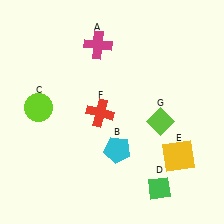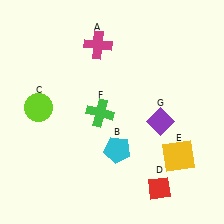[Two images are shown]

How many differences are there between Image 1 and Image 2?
There are 3 differences between the two images.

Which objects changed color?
D changed from green to red. F changed from red to green. G changed from lime to purple.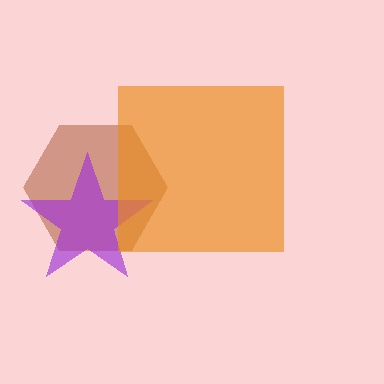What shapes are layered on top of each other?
The layered shapes are: a brown hexagon, a purple star, an orange square.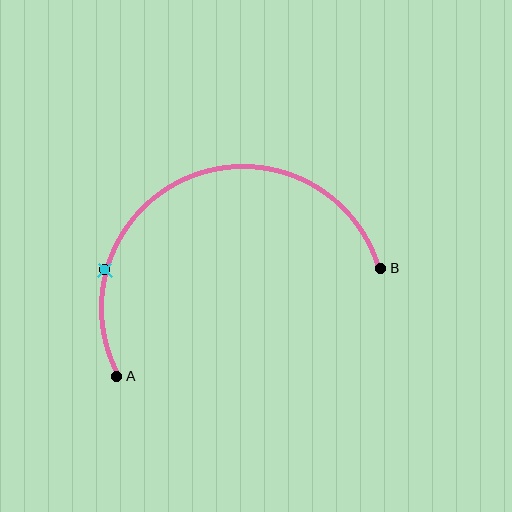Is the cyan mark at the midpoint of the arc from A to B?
No. The cyan mark lies on the arc but is closer to endpoint A. The arc midpoint would be at the point on the curve equidistant along the arc from both A and B.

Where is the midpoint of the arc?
The arc midpoint is the point on the curve farthest from the straight line joining A and B. It sits above that line.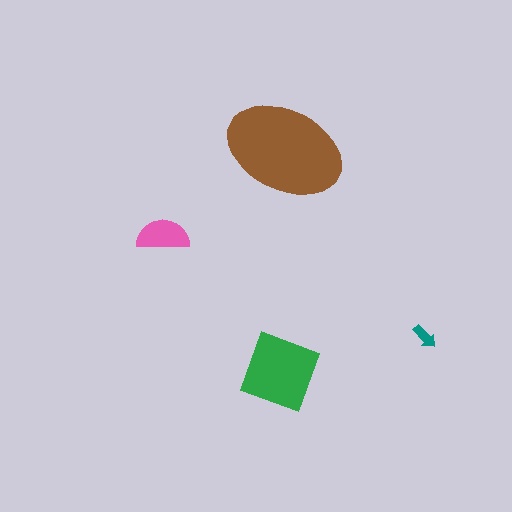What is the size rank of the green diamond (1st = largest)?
2nd.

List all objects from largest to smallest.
The brown ellipse, the green diamond, the pink semicircle, the teal arrow.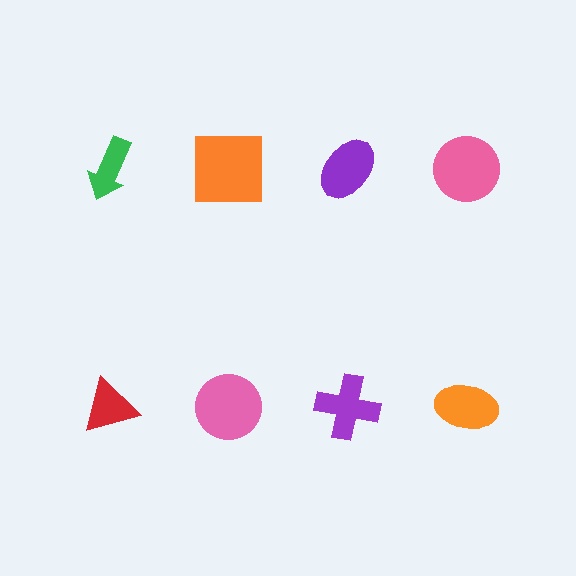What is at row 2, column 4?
An orange ellipse.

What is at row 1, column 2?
An orange square.